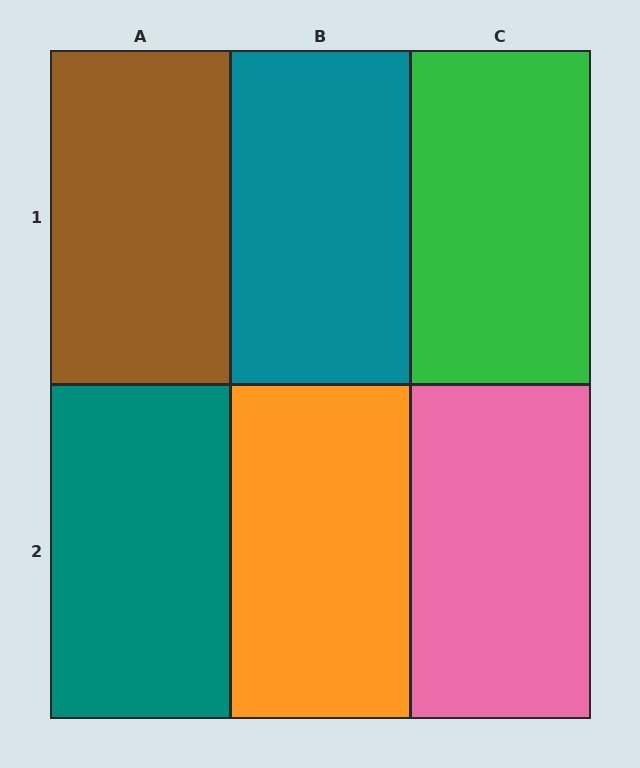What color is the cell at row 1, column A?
Brown.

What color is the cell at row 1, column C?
Green.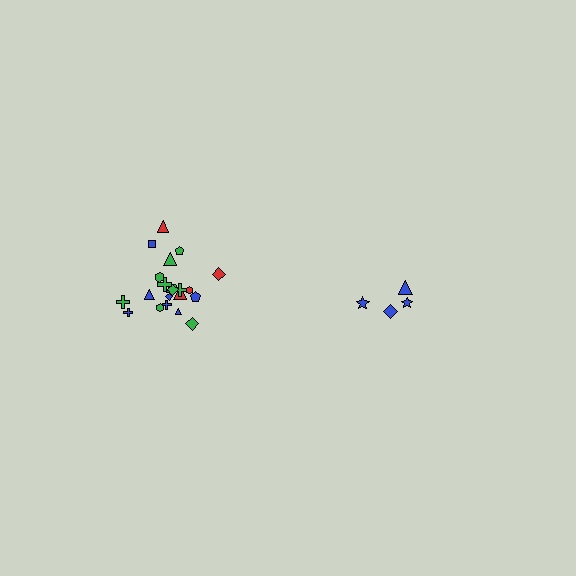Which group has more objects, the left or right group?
The left group.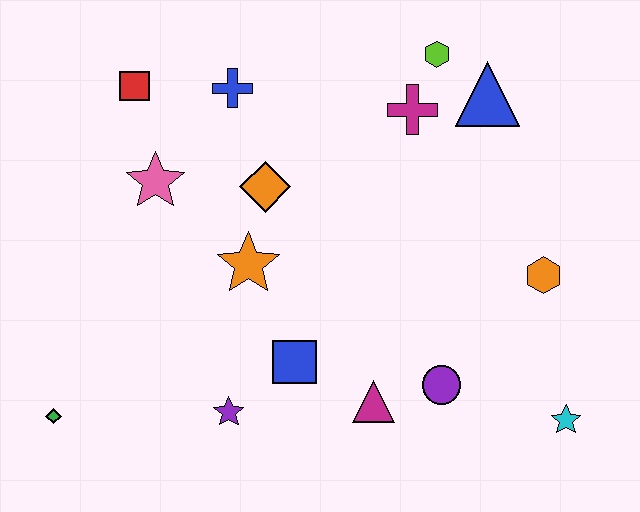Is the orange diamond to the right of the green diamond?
Yes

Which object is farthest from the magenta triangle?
The red square is farthest from the magenta triangle.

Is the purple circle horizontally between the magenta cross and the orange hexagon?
Yes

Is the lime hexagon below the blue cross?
No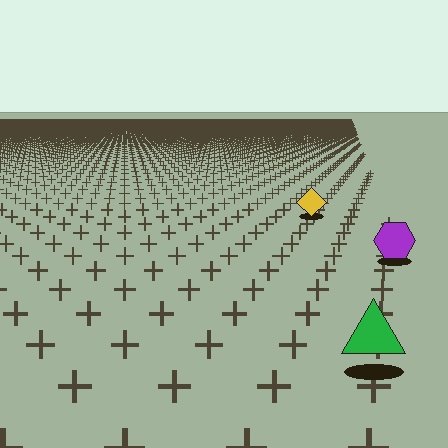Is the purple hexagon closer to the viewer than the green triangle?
No. The green triangle is closer — you can tell from the texture gradient: the ground texture is coarser near it.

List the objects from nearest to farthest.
From nearest to farthest: the green triangle, the purple hexagon, the yellow diamond.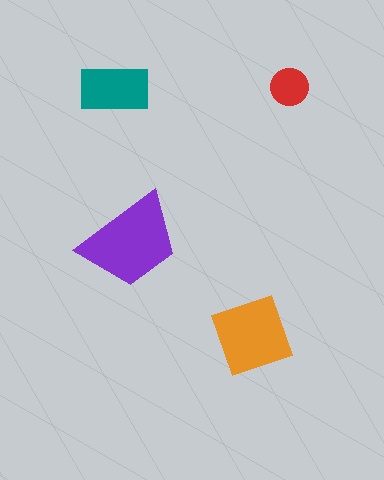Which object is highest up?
The red circle is topmost.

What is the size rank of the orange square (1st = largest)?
2nd.